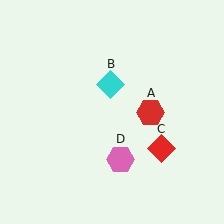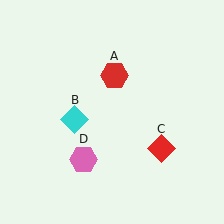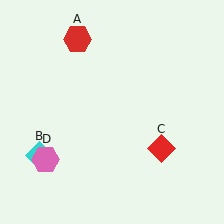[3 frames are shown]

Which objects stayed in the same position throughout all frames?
Red diamond (object C) remained stationary.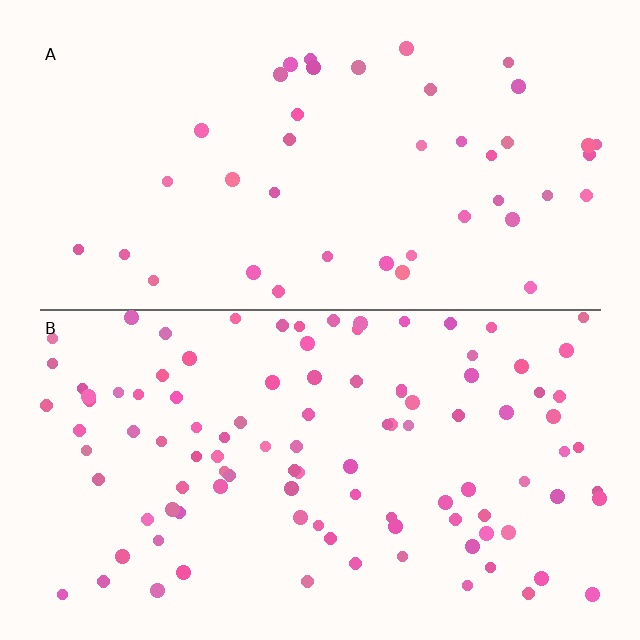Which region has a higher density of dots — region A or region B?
B (the bottom).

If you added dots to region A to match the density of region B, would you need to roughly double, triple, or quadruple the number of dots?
Approximately double.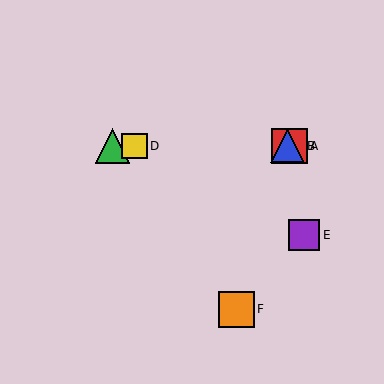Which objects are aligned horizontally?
Objects A, B, C, D are aligned horizontally.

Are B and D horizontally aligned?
Yes, both are at y≈146.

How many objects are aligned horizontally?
4 objects (A, B, C, D) are aligned horizontally.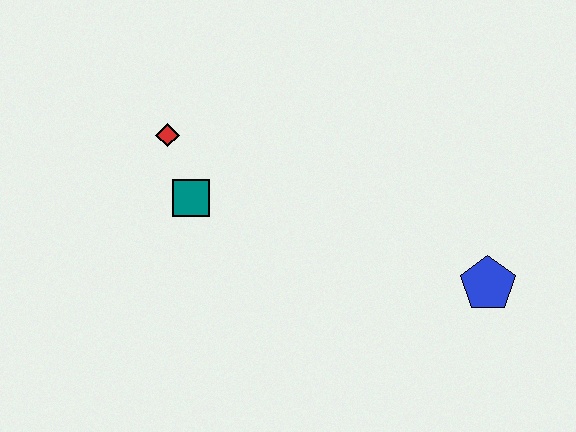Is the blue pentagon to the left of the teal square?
No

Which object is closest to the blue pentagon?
The teal square is closest to the blue pentagon.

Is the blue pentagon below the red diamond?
Yes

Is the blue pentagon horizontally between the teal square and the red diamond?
No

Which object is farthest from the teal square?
The blue pentagon is farthest from the teal square.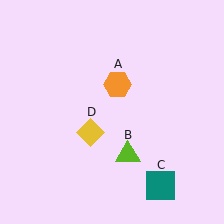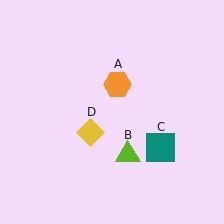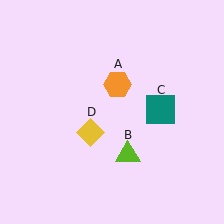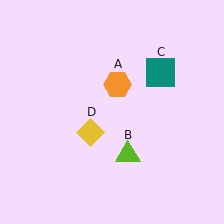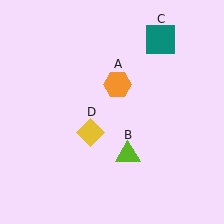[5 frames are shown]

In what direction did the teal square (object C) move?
The teal square (object C) moved up.